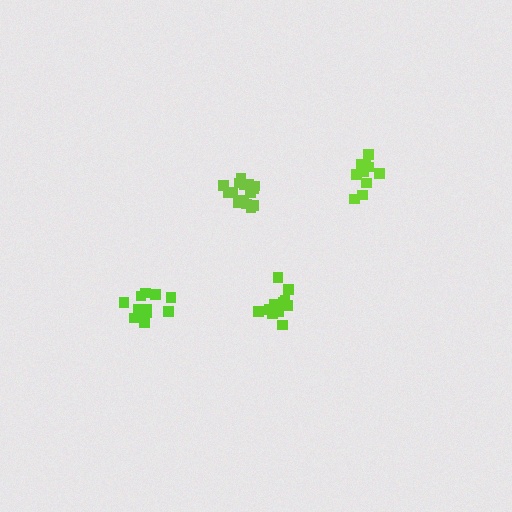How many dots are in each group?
Group 1: 13 dots, Group 2: 10 dots, Group 3: 13 dots, Group 4: 15 dots (51 total).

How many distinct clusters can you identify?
There are 4 distinct clusters.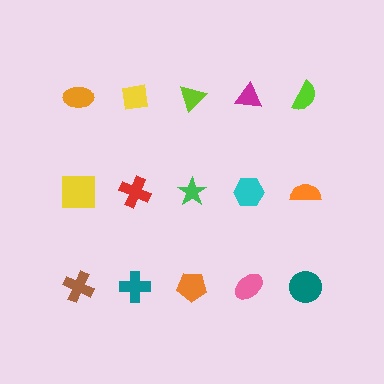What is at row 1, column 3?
A lime triangle.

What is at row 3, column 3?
An orange pentagon.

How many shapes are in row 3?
5 shapes.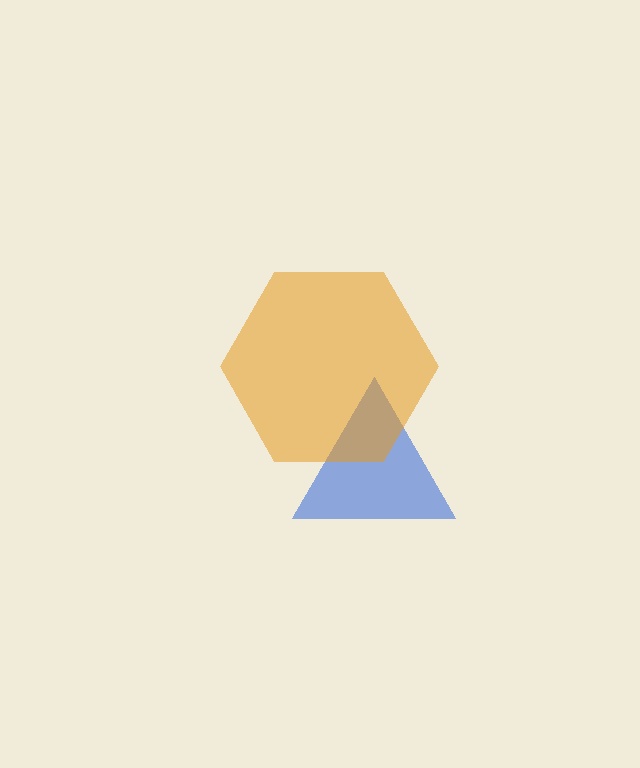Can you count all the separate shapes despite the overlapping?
Yes, there are 2 separate shapes.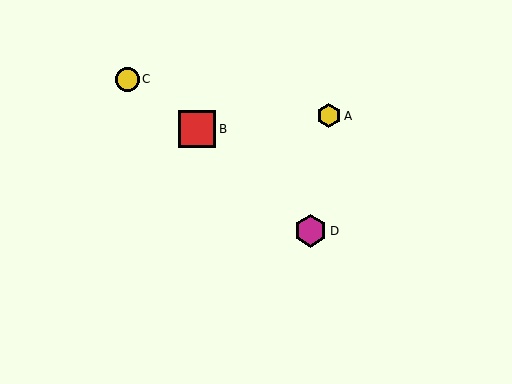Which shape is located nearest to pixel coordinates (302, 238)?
The magenta hexagon (labeled D) at (311, 231) is nearest to that location.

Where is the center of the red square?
The center of the red square is at (197, 129).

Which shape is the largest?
The red square (labeled B) is the largest.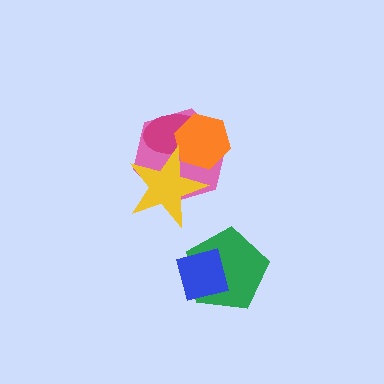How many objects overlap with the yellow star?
3 objects overlap with the yellow star.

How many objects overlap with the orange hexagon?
3 objects overlap with the orange hexagon.